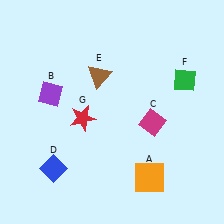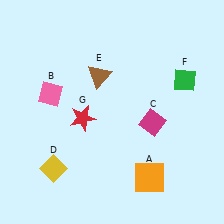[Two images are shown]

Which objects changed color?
B changed from purple to pink. D changed from blue to yellow.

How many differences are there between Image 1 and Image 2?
There are 2 differences between the two images.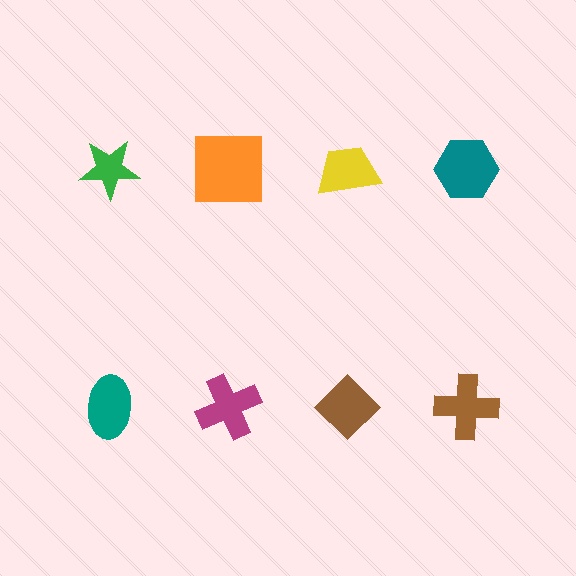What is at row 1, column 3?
A yellow trapezoid.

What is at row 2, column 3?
A brown diamond.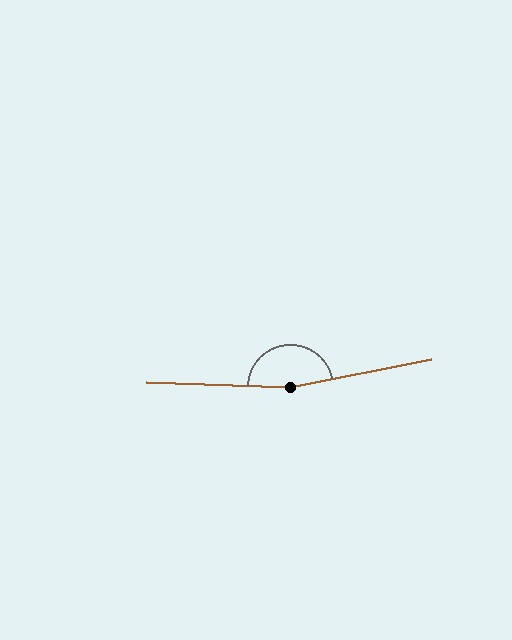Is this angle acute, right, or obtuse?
It is obtuse.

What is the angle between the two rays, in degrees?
Approximately 167 degrees.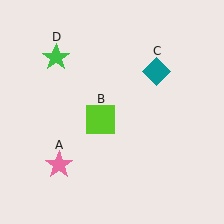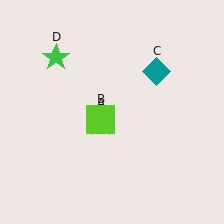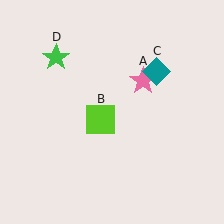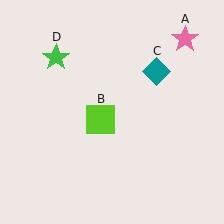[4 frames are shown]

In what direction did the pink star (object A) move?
The pink star (object A) moved up and to the right.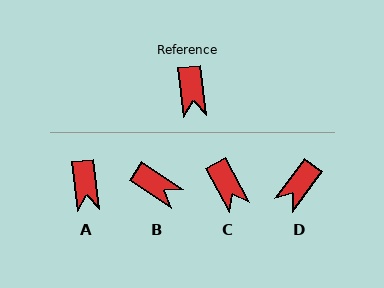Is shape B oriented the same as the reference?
No, it is off by about 50 degrees.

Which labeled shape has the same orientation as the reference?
A.